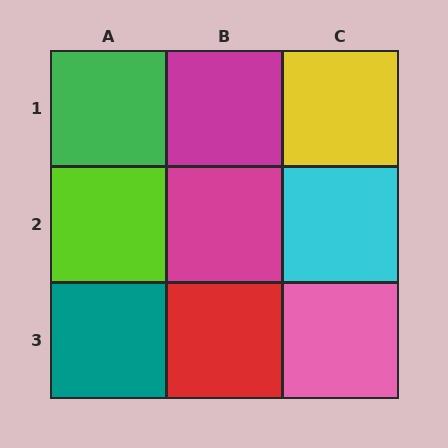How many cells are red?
1 cell is red.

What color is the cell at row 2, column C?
Cyan.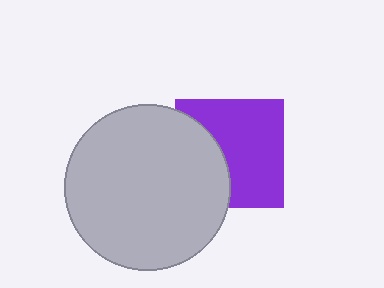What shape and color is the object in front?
The object in front is a light gray circle.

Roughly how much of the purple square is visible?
About half of it is visible (roughly 63%).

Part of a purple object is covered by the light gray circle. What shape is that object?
It is a square.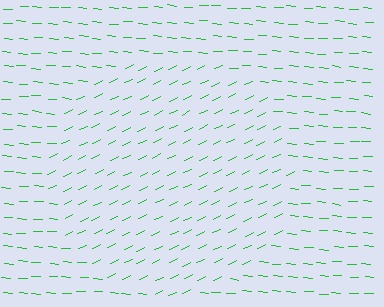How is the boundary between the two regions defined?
The boundary is defined purely by a change in line orientation (approximately 30 degrees difference). All lines are the same color and thickness.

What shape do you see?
I see a circle.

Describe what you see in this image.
The image is filled with small green line segments. A circle region in the image has lines oriented differently from the surrounding lines, creating a visible texture boundary.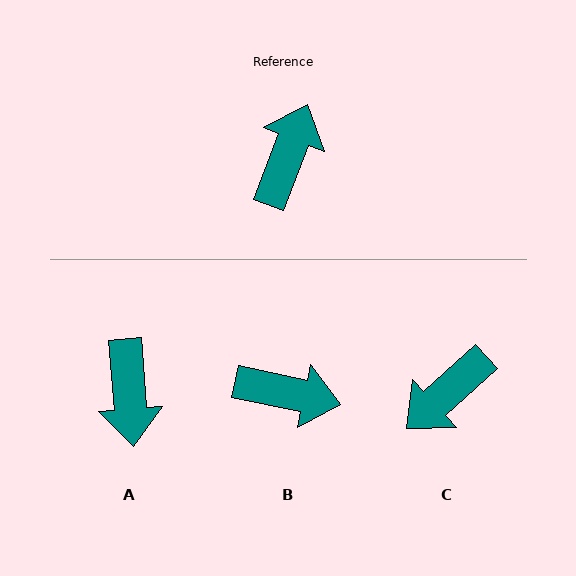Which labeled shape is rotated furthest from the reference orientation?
A, about 154 degrees away.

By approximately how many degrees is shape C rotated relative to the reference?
Approximately 153 degrees counter-clockwise.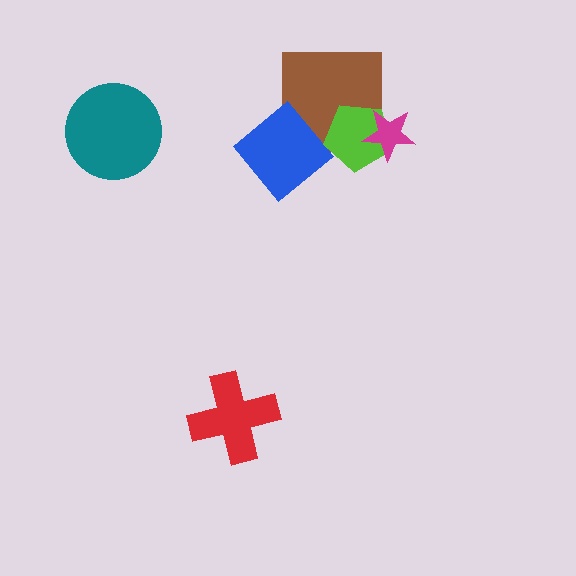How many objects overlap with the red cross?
0 objects overlap with the red cross.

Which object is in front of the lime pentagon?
The magenta star is in front of the lime pentagon.